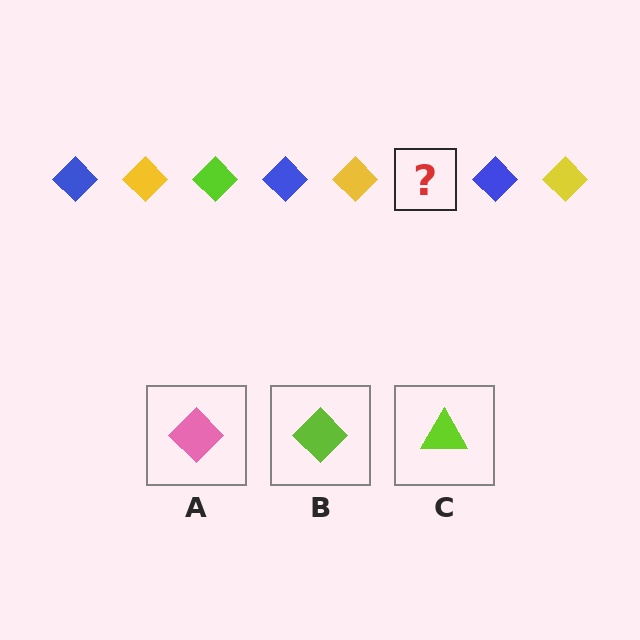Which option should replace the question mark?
Option B.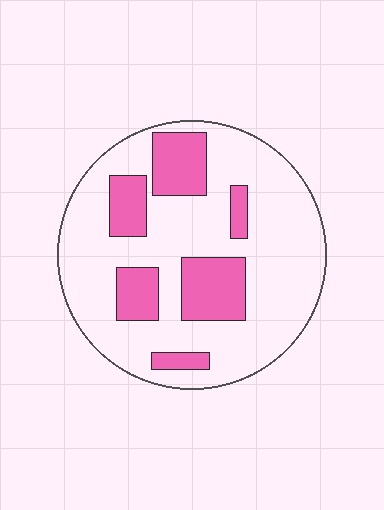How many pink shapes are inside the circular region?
6.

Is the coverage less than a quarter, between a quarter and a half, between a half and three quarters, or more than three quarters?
Between a quarter and a half.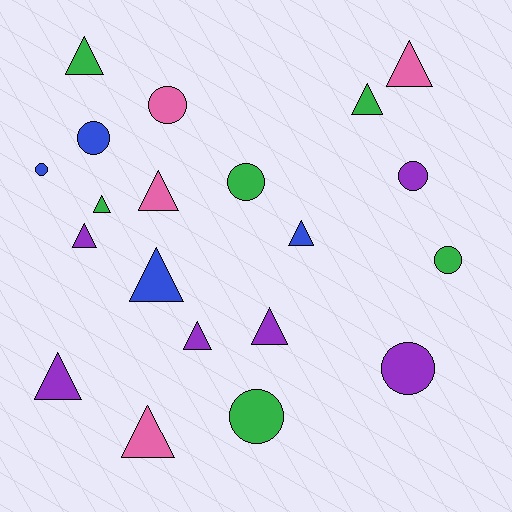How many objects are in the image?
There are 20 objects.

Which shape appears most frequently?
Triangle, with 12 objects.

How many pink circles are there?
There is 1 pink circle.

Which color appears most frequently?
Green, with 6 objects.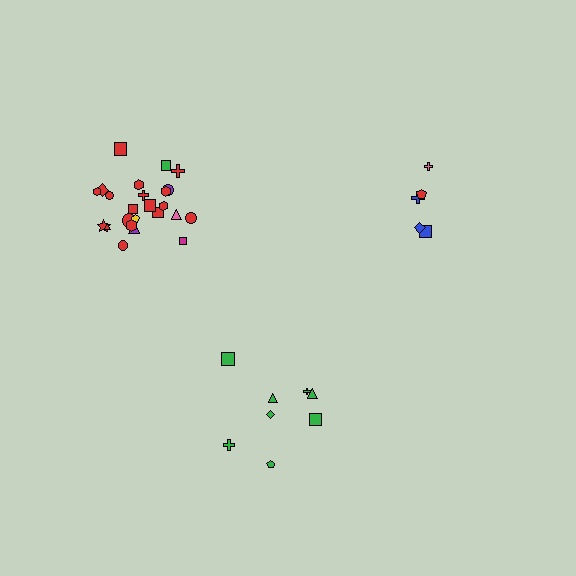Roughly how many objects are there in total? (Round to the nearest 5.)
Roughly 40 objects in total.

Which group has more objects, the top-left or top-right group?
The top-left group.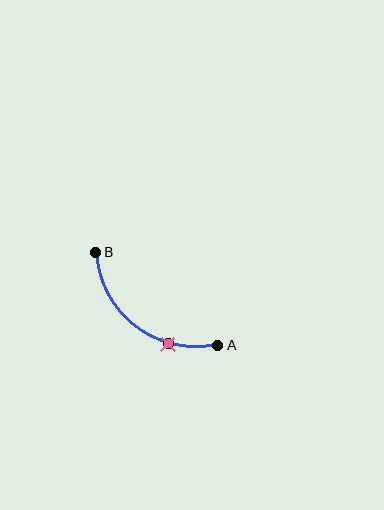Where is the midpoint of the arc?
The arc midpoint is the point on the curve farthest from the straight line joining A and B. It sits below and to the left of that line.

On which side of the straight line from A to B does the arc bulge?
The arc bulges below and to the left of the straight line connecting A and B.